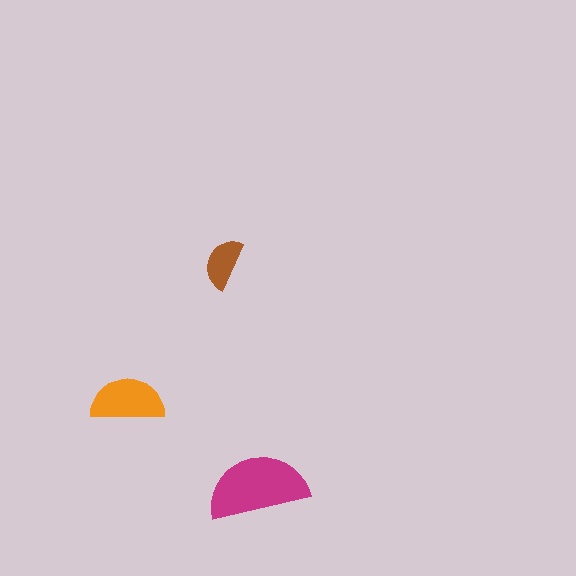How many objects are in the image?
There are 3 objects in the image.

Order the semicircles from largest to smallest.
the magenta one, the orange one, the brown one.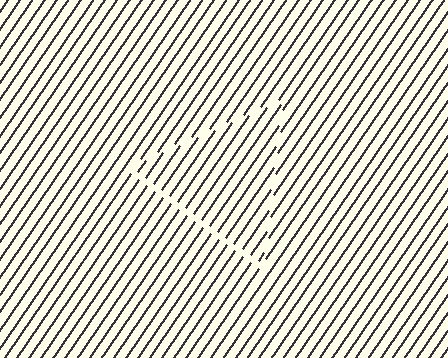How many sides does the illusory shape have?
3 sides — the line-ends trace a triangle.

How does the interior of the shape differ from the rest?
The interior of the shape contains the same grating, shifted by half a period — the contour is defined by the phase discontinuity where line-ends from the inner and outer gratings abut.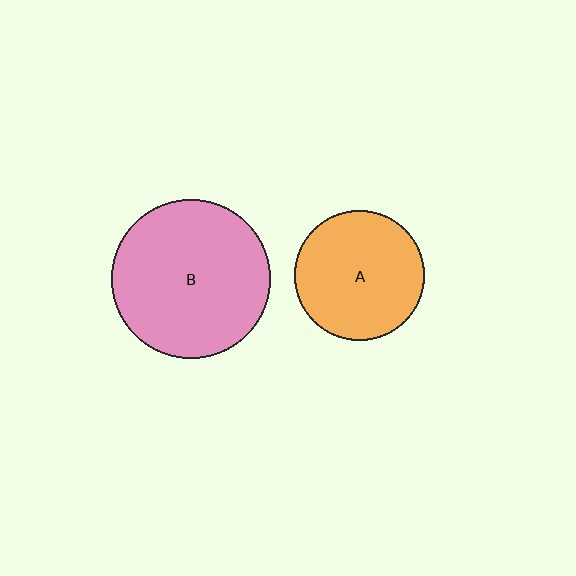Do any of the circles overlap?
No, none of the circles overlap.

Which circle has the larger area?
Circle B (pink).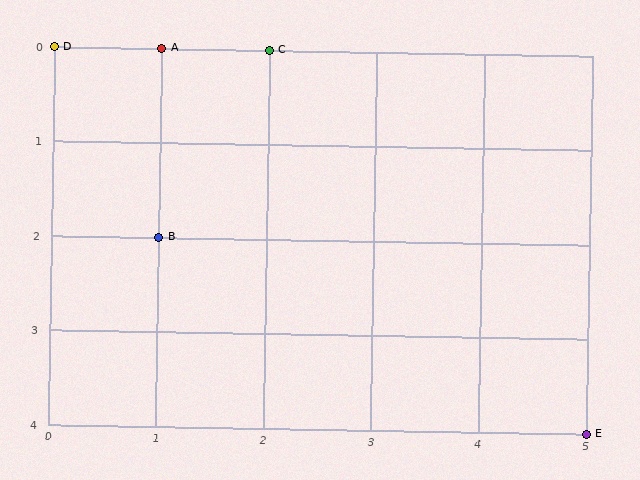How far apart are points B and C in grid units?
Points B and C are 1 column and 2 rows apart (about 2.2 grid units diagonally).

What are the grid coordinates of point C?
Point C is at grid coordinates (2, 0).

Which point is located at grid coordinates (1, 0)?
Point A is at (1, 0).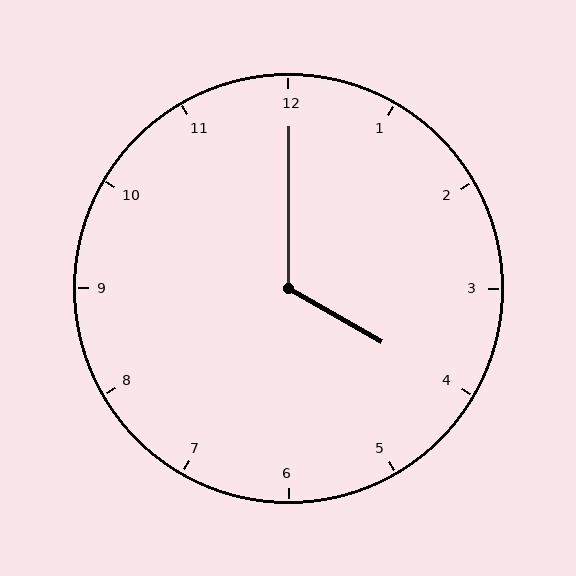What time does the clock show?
4:00.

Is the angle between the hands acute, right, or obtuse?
It is obtuse.